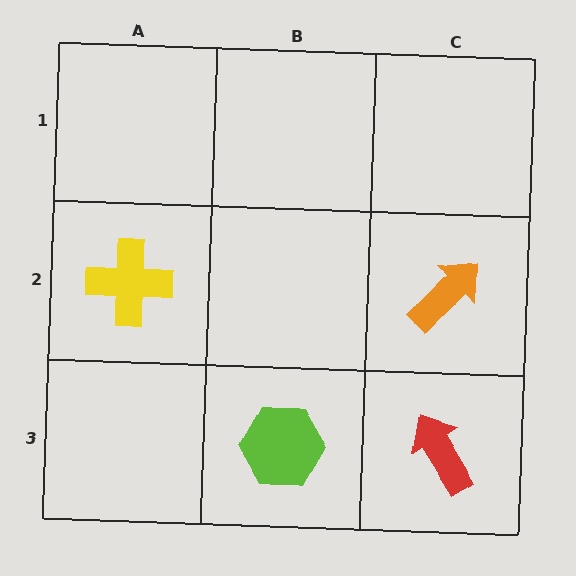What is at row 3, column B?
A lime hexagon.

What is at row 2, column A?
A yellow cross.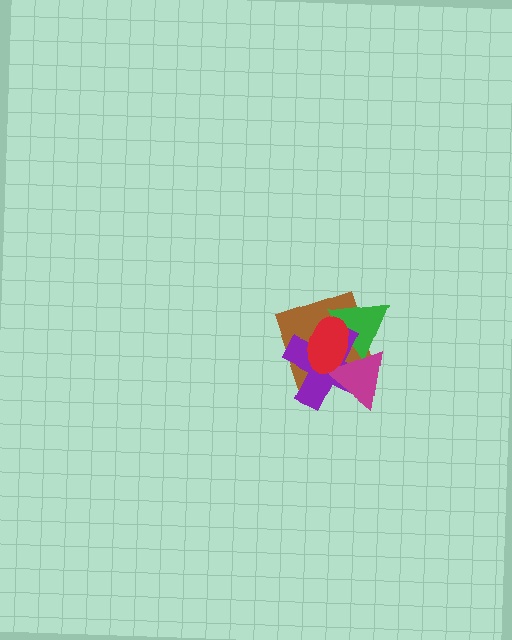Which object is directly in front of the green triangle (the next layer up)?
The purple cross is directly in front of the green triangle.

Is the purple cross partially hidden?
Yes, it is partially covered by another shape.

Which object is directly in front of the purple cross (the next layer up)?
The magenta triangle is directly in front of the purple cross.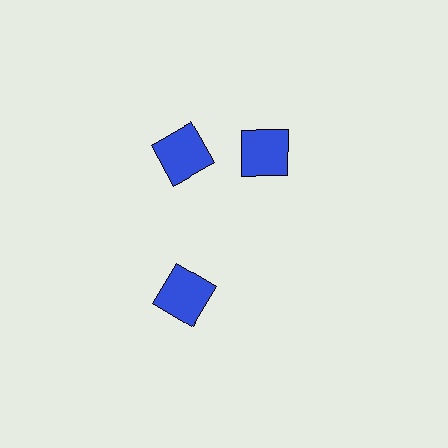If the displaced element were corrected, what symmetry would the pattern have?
It would have 3-fold rotational symmetry — the pattern would map onto itself every 120 degrees.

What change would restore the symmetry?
The symmetry would be restored by rotating it back into even spacing with its neighbors so that all 3 squares sit at equal angles and equal distance from the center.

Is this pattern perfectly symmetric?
No. The 3 blue squares are arranged in a ring, but one element near the 3 o'clock position is rotated out of alignment along the ring, breaking the 3-fold rotational symmetry.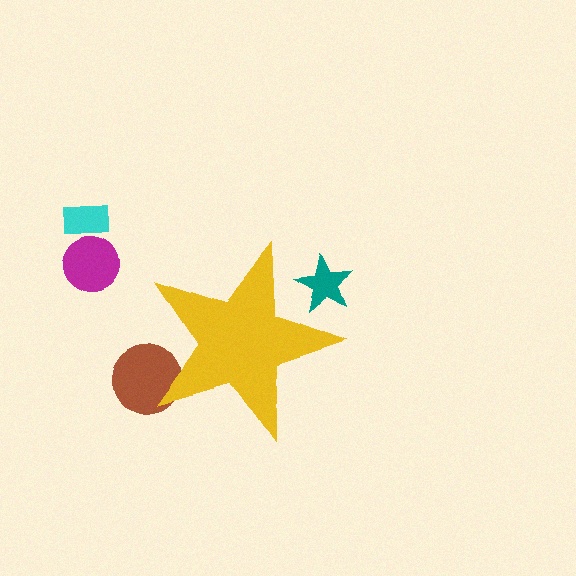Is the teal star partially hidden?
Yes, the teal star is partially hidden behind the yellow star.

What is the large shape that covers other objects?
A yellow star.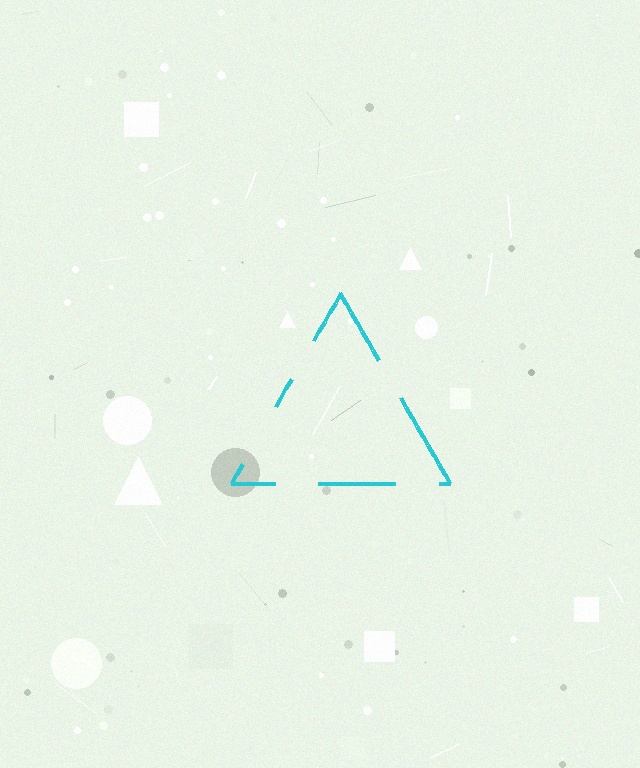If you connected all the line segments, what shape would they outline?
They would outline a triangle.